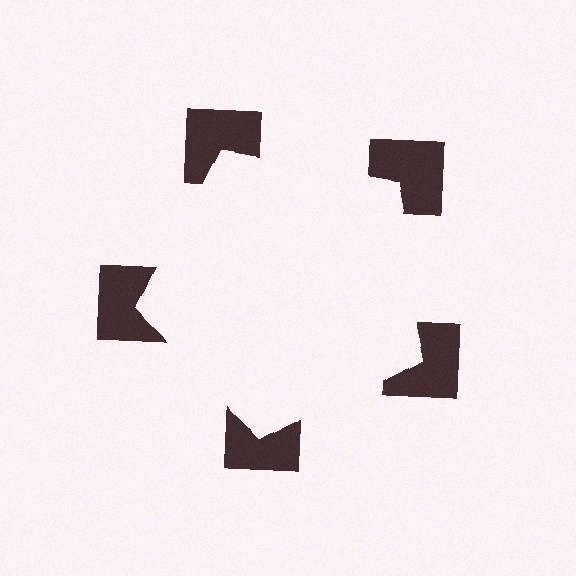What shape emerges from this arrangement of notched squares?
An illusory pentagon — its edges are inferred from the aligned wedge cuts in the notched squares, not physically drawn.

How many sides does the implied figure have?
5 sides.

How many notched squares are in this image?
There are 5 — one at each vertex of the illusory pentagon.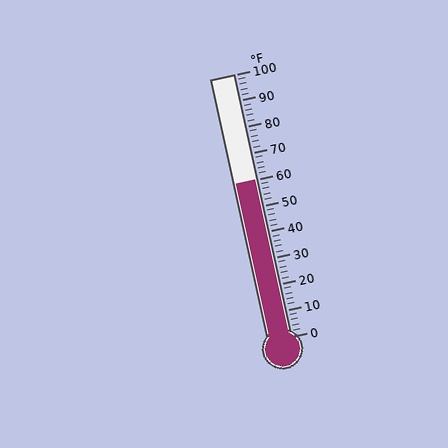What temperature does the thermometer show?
The thermometer shows approximately 60°F.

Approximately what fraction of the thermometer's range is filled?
The thermometer is filled to approximately 60% of its range.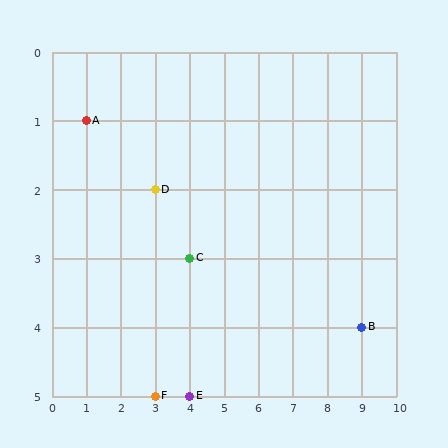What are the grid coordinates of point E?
Point E is at grid coordinates (4, 5).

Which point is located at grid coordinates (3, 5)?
Point F is at (3, 5).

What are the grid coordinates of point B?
Point B is at grid coordinates (9, 4).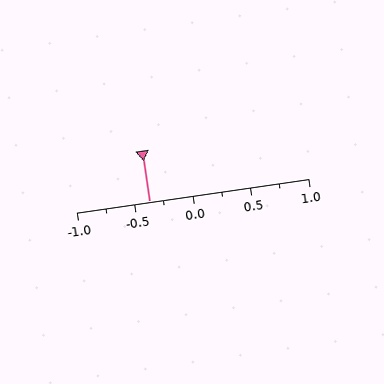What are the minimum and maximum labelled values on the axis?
The axis runs from -1.0 to 1.0.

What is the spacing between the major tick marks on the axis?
The major ticks are spaced 0.5 apart.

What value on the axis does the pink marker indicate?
The marker indicates approximately -0.38.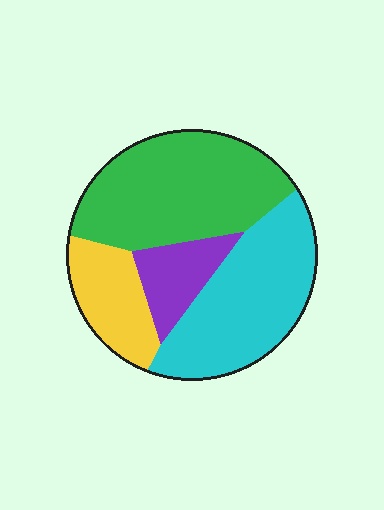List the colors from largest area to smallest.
From largest to smallest: green, cyan, yellow, purple.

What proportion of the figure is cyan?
Cyan takes up about one third (1/3) of the figure.